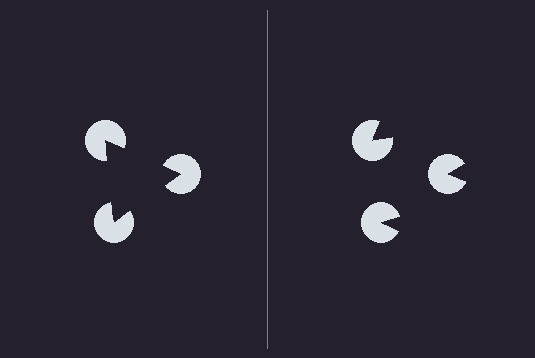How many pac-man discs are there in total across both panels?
6 — 3 on each side.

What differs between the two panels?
The pac-man discs are positioned identically on both sides; only the wedge orientations differ. On the left they align to a triangle; on the right they are misaligned.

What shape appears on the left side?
An illusory triangle.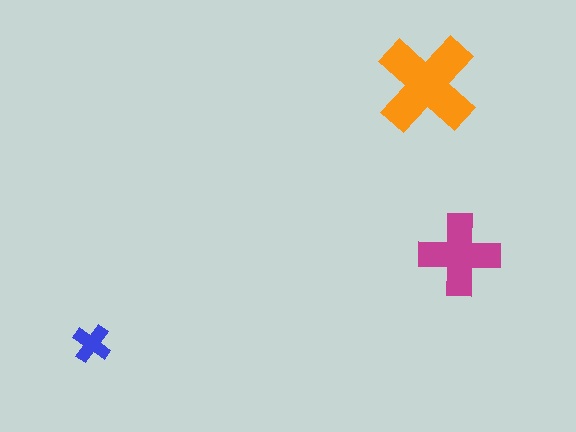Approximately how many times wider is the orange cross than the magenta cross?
About 1.5 times wider.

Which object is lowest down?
The blue cross is bottommost.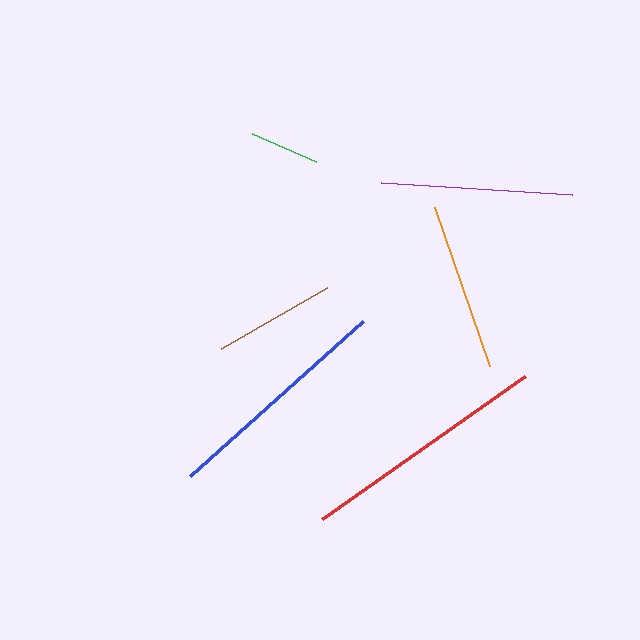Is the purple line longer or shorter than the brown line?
The purple line is longer than the brown line.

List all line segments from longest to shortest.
From longest to shortest: red, blue, purple, orange, brown, green.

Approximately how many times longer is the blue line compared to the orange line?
The blue line is approximately 1.4 times the length of the orange line.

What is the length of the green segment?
The green segment is approximately 71 pixels long.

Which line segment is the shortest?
The green line is the shortest at approximately 71 pixels.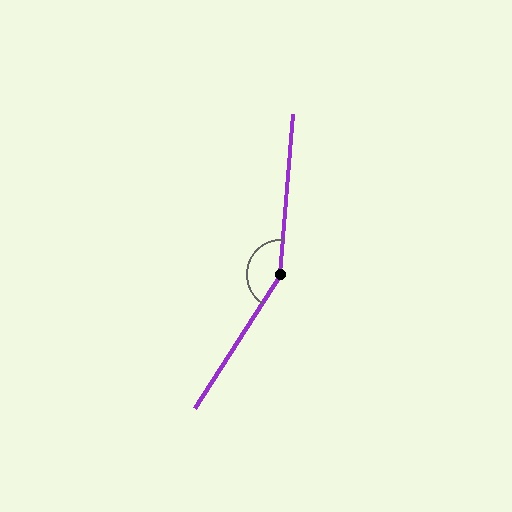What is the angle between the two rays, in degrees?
Approximately 152 degrees.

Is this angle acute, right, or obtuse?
It is obtuse.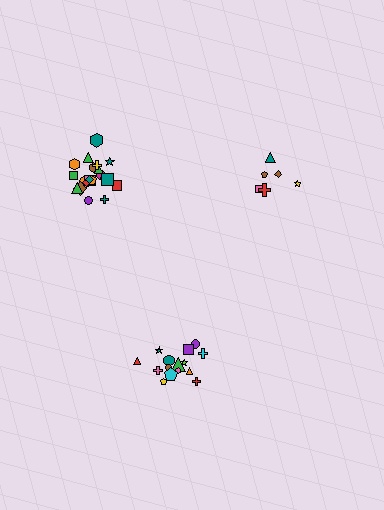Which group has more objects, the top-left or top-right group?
The top-left group.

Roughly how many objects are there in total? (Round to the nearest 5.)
Roughly 45 objects in total.